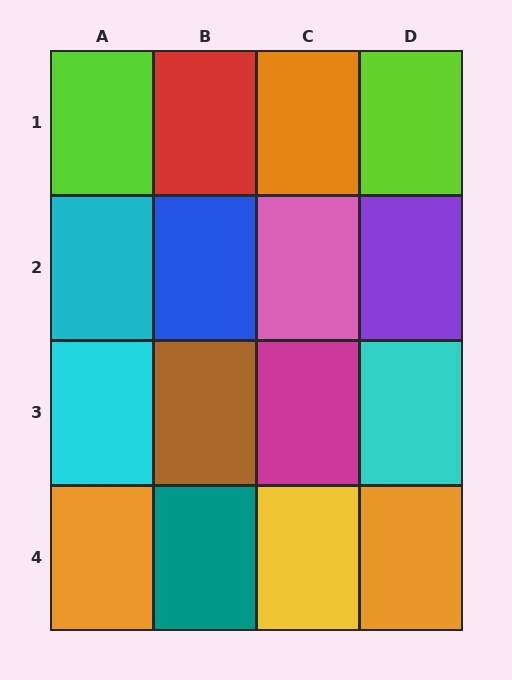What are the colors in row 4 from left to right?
Orange, teal, yellow, orange.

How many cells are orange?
3 cells are orange.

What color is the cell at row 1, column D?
Lime.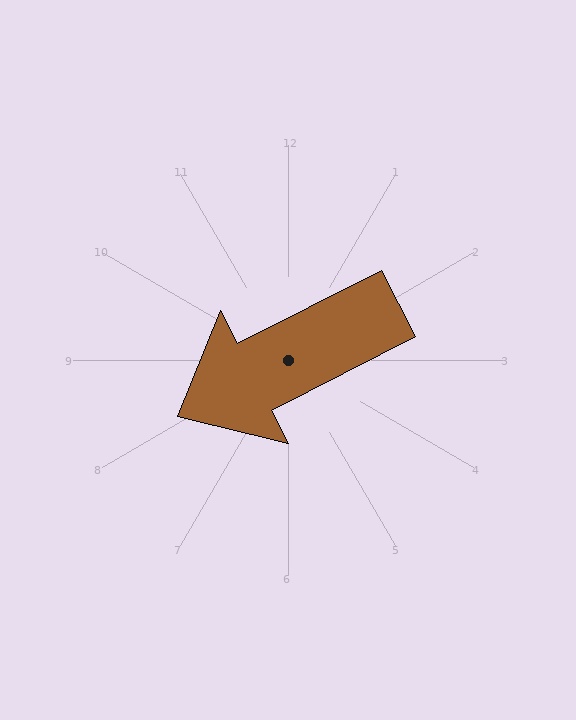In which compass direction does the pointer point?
Southwest.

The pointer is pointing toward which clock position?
Roughly 8 o'clock.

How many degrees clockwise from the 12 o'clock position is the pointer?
Approximately 243 degrees.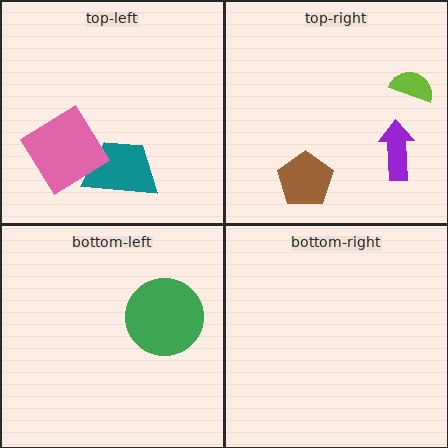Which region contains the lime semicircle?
The top-right region.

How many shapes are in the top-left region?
2.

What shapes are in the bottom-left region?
The green circle.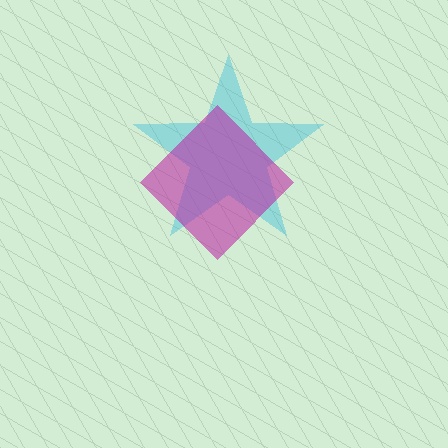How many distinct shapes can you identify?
There are 2 distinct shapes: a cyan star, a magenta diamond.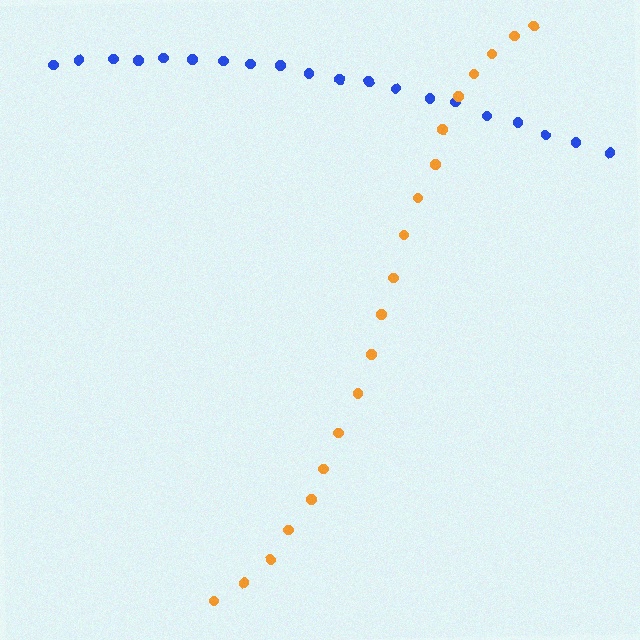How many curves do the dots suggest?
There are 2 distinct paths.